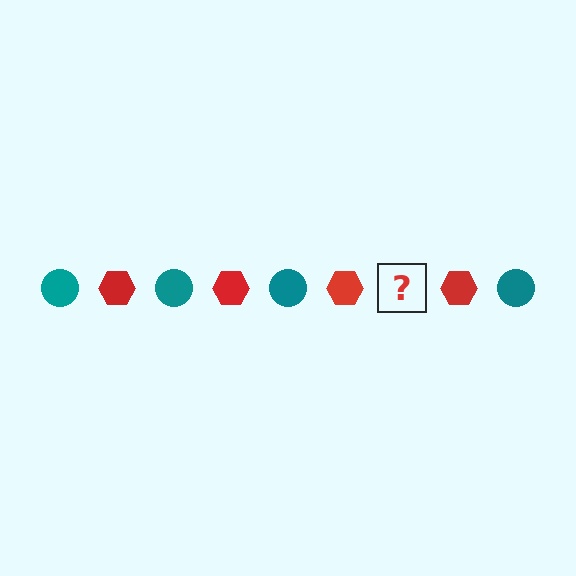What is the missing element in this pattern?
The missing element is a teal circle.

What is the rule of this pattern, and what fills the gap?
The rule is that the pattern alternates between teal circle and red hexagon. The gap should be filled with a teal circle.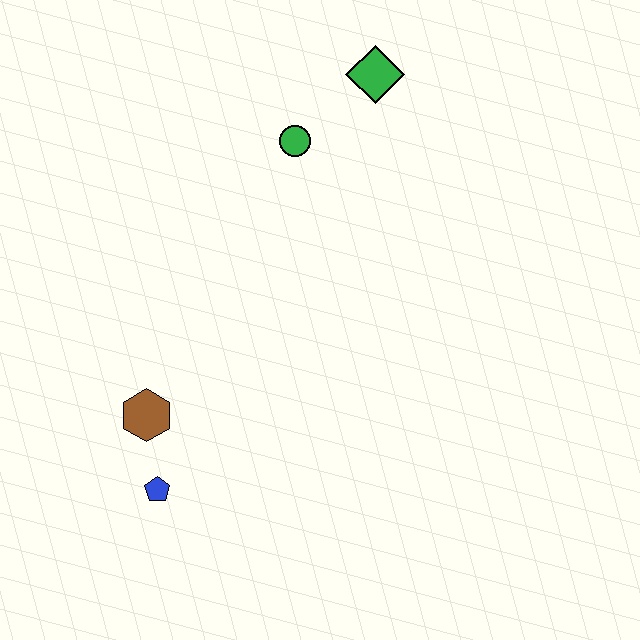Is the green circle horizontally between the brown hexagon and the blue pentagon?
No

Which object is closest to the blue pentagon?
The brown hexagon is closest to the blue pentagon.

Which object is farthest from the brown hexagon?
The green diamond is farthest from the brown hexagon.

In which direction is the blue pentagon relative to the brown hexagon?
The blue pentagon is below the brown hexagon.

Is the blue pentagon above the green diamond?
No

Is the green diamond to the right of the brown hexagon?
Yes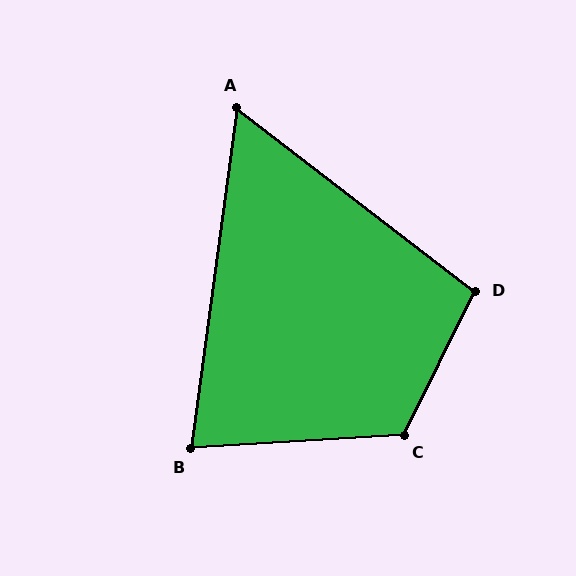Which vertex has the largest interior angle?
C, at approximately 120 degrees.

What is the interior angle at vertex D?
Approximately 101 degrees (obtuse).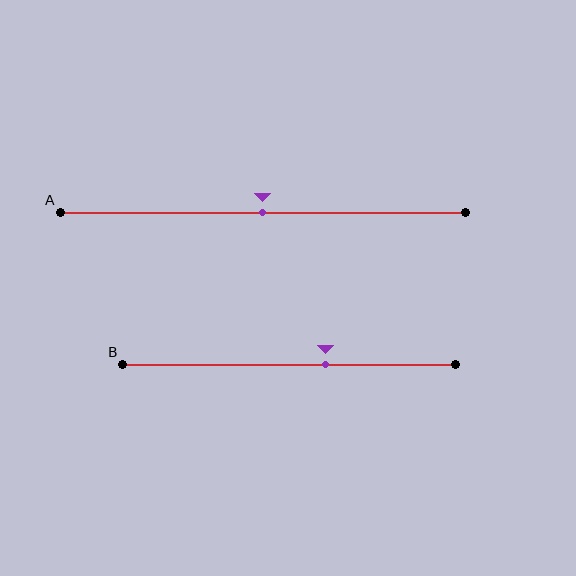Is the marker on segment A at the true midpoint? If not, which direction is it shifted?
Yes, the marker on segment A is at the true midpoint.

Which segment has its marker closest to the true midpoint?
Segment A has its marker closest to the true midpoint.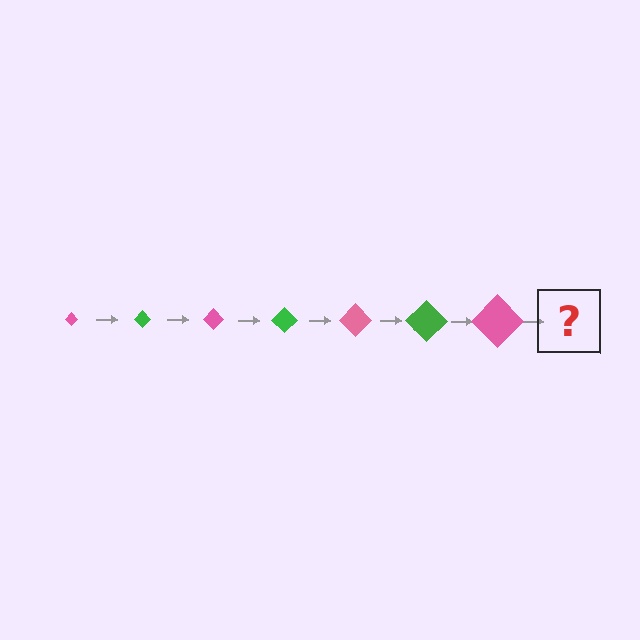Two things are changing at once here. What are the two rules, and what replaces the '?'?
The two rules are that the diamond grows larger each step and the color cycles through pink and green. The '?' should be a green diamond, larger than the previous one.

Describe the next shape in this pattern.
It should be a green diamond, larger than the previous one.